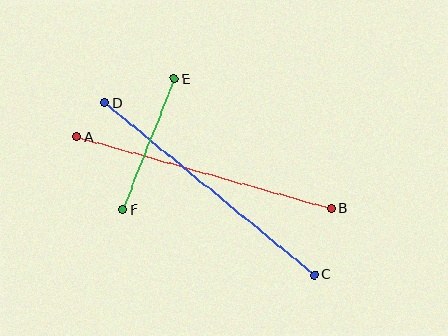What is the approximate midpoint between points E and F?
The midpoint is at approximately (149, 144) pixels.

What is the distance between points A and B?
The distance is approximately 265 pixels.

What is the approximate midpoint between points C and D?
The midpoint is at approximately (209, 189) pixels.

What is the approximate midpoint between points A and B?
The midpoint is at approximately (204, 173) pixels.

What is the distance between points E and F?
The distance is approximately 140 pixels.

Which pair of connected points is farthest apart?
Points C and D are farthest apart.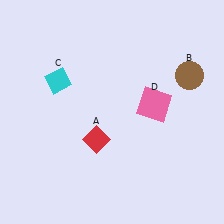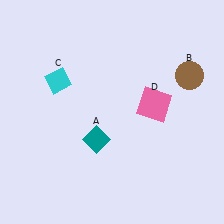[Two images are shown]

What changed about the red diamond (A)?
In Image 1, A is red. In Image 2, it changed to teal.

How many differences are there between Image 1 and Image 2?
There is 1 difference between the two images.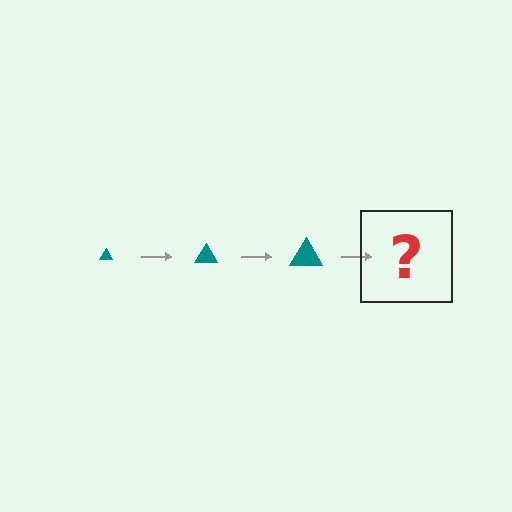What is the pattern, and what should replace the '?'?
The pattern is that the triangle gets progressively larger each step. The '?' should be a teal triangle, larger than the previous one.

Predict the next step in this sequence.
The next step is a teal triangle, larger than the previous one.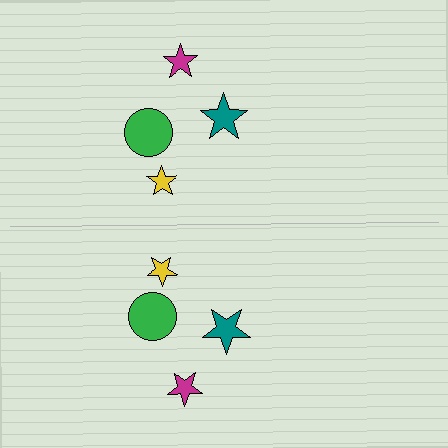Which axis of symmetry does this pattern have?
The pattern has a horizontal axis of symmetry running through the center of the image.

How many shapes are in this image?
There are 8 shapes in this image.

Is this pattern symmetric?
Yes, this pattern has bilateral (reflection) symmetry.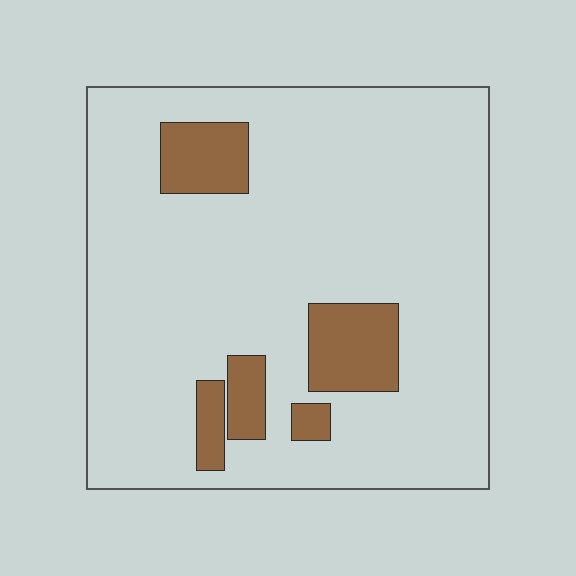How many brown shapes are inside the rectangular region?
5.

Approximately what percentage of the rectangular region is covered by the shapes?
Approximately 15%.